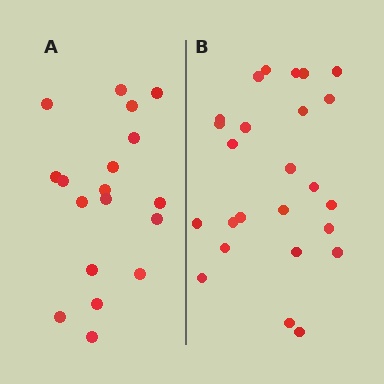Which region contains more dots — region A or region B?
Region B (the right region) has more dots.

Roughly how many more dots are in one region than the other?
Region B has roughly 8 or so more dots than region A.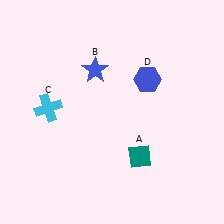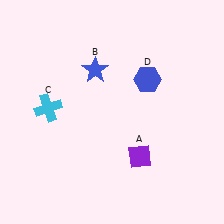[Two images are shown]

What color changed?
The diamond (A) changed from teal in Image 1 to purple in Image 2.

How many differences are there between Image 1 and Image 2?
There is 1 difference between the two images.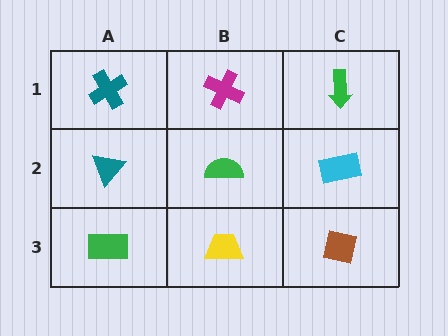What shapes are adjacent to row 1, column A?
A teal triangle (row 2, column A), a magenta cross (row 1, column B).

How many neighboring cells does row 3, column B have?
3.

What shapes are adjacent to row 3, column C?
A cyan rectangle (row 2, column C), a yellow trapezoid (row 3, column B).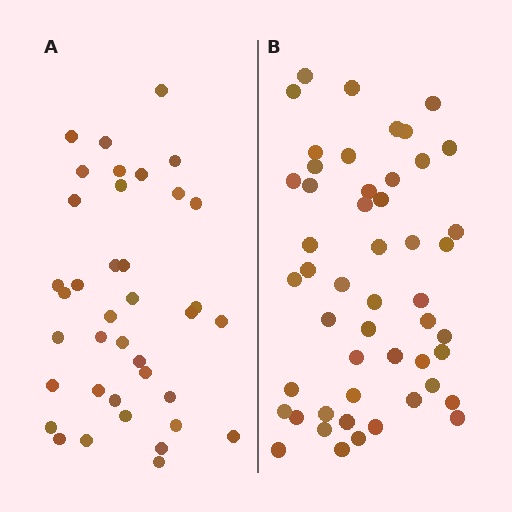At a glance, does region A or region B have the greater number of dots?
Region B (the right region) has more dots.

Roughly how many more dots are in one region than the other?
Region B has roughly 12 or so more dots than region A.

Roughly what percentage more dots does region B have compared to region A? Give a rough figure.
About 30% more.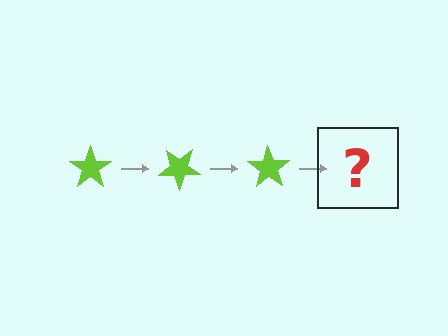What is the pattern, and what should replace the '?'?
The pattern is that the star rotates 35 degrees each step. The '?' should be a lime star rotated 105 degrees.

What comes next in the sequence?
The next element should be a lime star rotated 105 degrees.